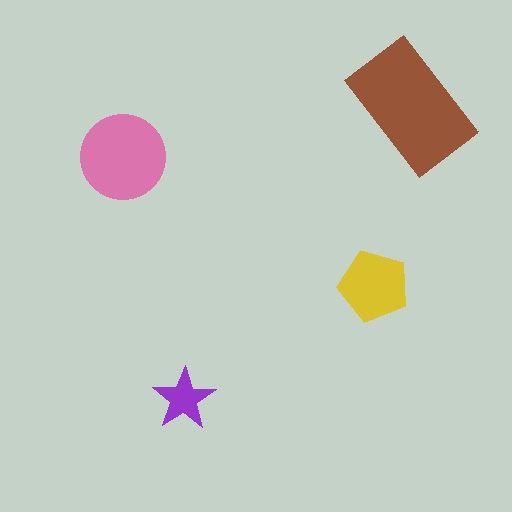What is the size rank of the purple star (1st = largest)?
4th.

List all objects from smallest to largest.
The purple star, the yellow pentagon, the pink circle, the brown rectangle.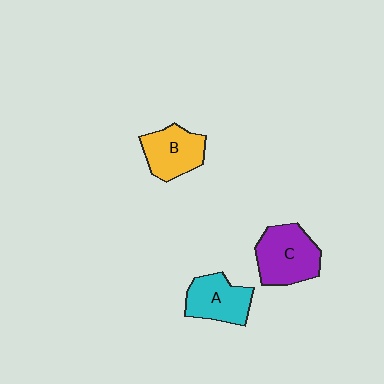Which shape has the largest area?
Shape C (purple).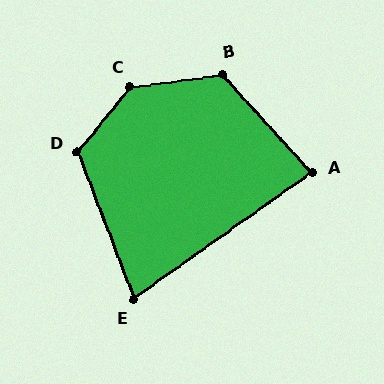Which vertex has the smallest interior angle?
E, at approximately 76 degrees.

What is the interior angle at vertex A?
Approximately 83 degrees (acute).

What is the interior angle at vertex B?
Approximately 124 degrees (obtuse).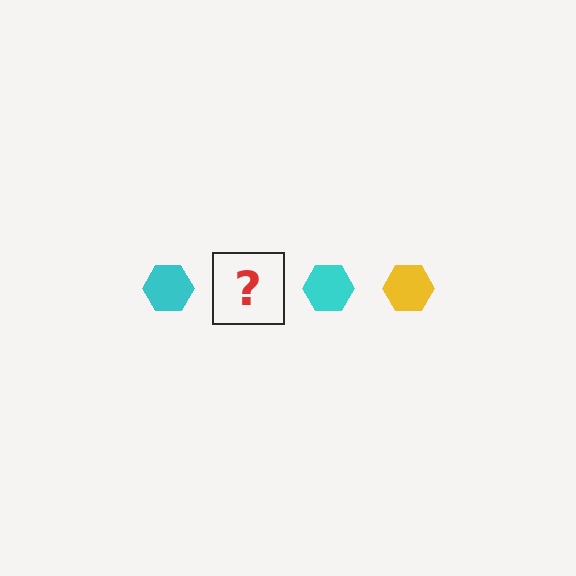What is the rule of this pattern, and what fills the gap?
The rule is that the pattern cycles through cyan, yellow hexagons. The gap should be filled with a yellow hexagon.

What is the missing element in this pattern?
The missing element is a yellow hexagon.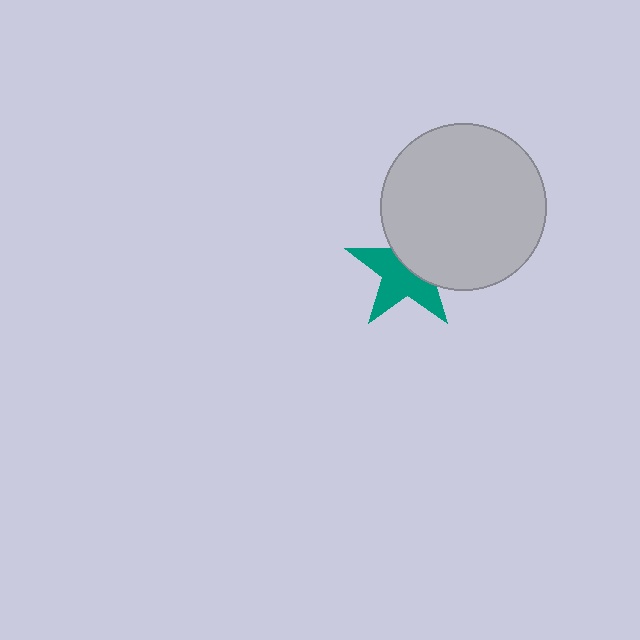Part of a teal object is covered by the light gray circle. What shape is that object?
It is a star.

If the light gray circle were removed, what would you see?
You would see the complete teal star.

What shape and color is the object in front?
The object in front is a light gray circle.